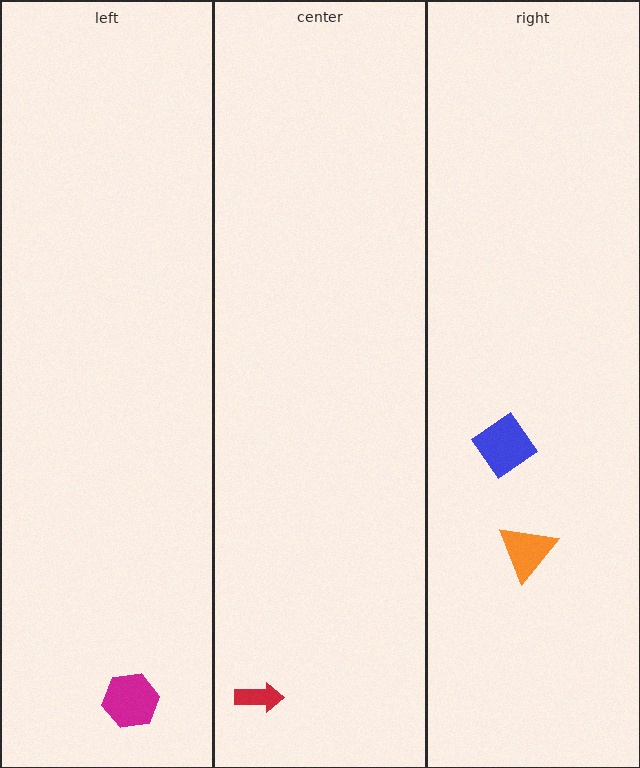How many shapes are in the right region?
2.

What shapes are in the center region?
The red arrow.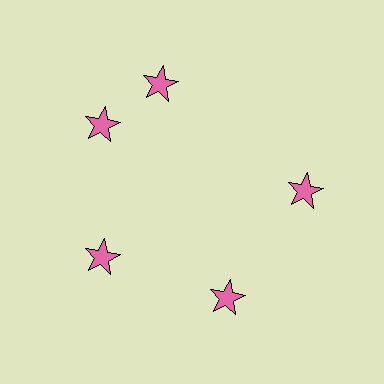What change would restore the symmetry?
The symmetry would be restored by rotating it back into even spacing with its neighbors so that all 5 stars sit at equal angles and equal distance from the center.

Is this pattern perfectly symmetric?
No. The 5 pink stars are arranged in a ring, but one element near the 1 o'clock position is rotated out of alignment along the ring, breaking the 5-fold rotational symmetry.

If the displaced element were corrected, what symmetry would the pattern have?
It would have 5-fold rotational symmetry — the pattern would map onto itself every 72 degrees.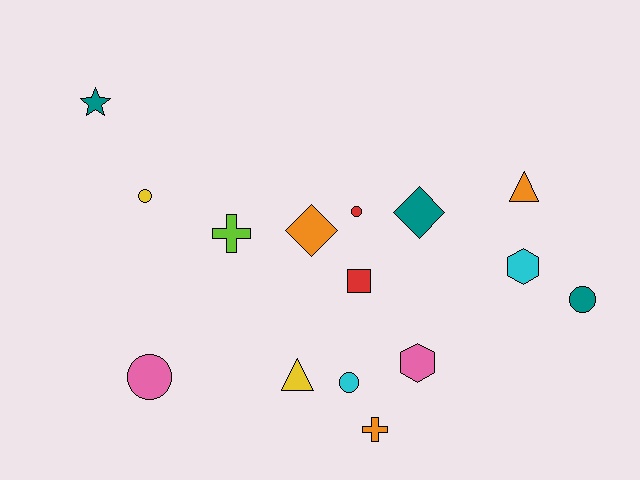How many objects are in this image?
There are 15 objects.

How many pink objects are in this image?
There are 2 pink objects.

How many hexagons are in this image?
There are 2 hexagons.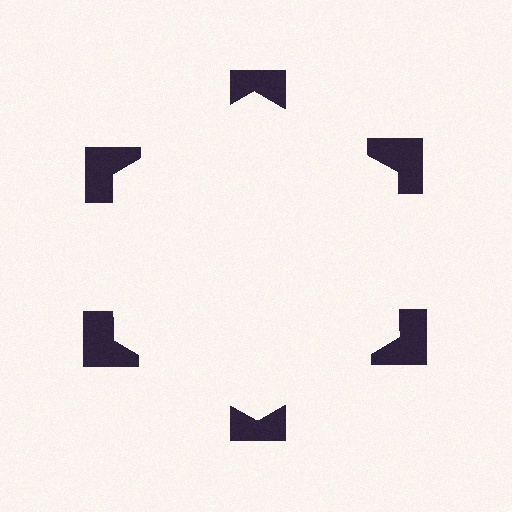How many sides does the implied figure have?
6 sides.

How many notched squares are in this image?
There are 6 — one at each vertex of the illusory hexagon.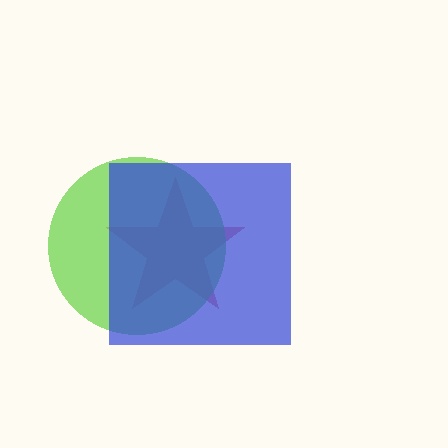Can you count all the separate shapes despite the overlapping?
Yes, there are 3 separate shapes.